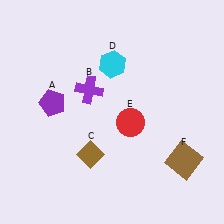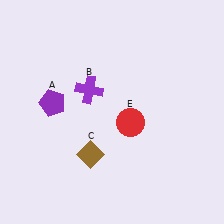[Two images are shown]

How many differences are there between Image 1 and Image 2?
There are 2 differences between the two images.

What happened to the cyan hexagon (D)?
The cyan hexagon (D) was removed in Image 2. It was in the top-right area of Image 1.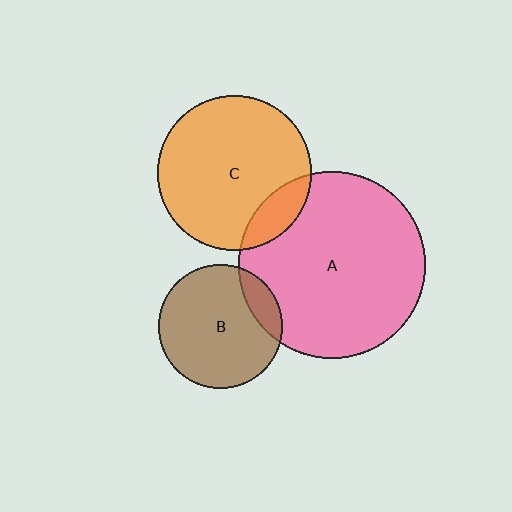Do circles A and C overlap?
Yes.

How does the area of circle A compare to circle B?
Approximately 2.3 times.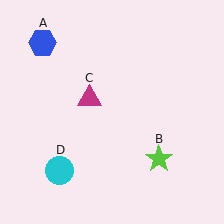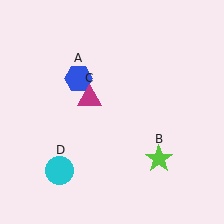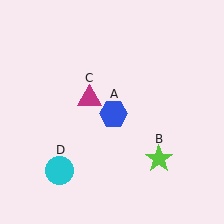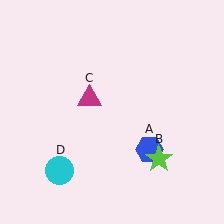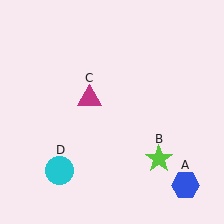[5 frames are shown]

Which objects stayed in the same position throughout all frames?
Lime star (object B) and magenta triangle (object C) and cyan circle (object D) remained stationary.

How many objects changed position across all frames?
1 object changed position: blue hexagon (object A).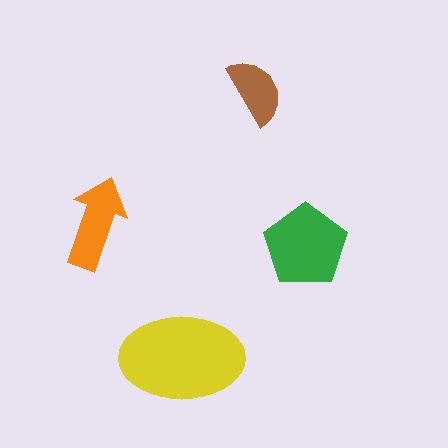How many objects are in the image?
There are 4 objects in the image.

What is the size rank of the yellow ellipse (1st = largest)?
1st.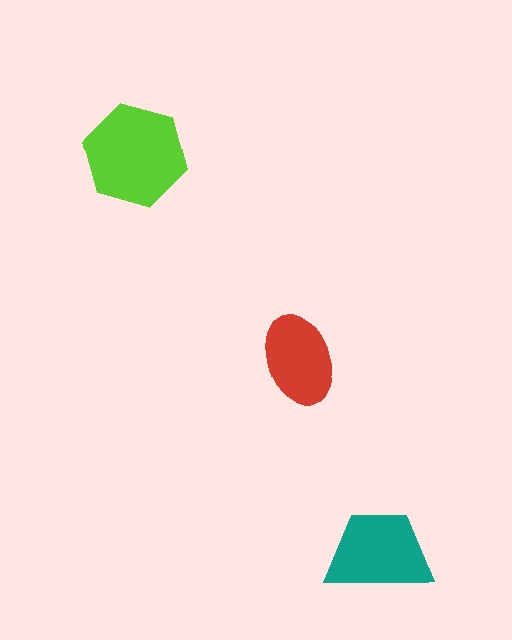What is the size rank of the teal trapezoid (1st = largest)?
2nd.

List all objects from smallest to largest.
The red ellipse, the teal trapezoid, the lime hexagon.